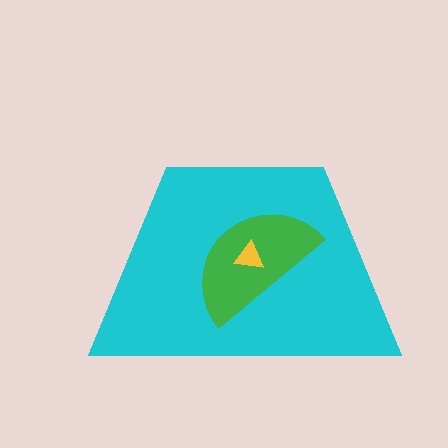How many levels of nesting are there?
3.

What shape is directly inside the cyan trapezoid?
The green semicircle.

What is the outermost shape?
The cyan trapezoid.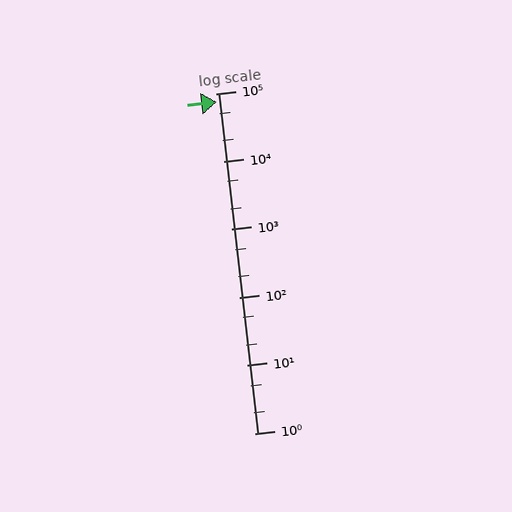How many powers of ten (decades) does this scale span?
The scale spans 5 decades, from 1 to 100000.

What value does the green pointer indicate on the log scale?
The pointer indicates approximately 75000.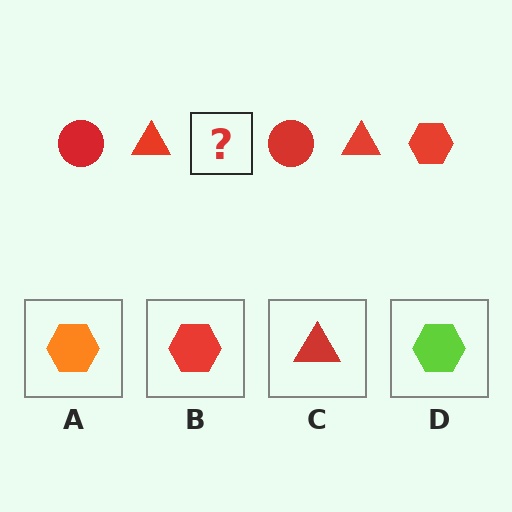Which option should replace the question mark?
Option B.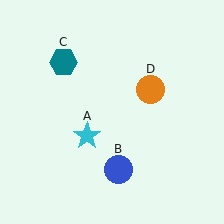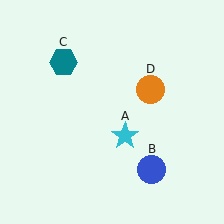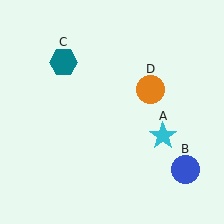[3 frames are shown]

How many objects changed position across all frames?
2 objects changed position: cyan star (object A), blue circle (object B).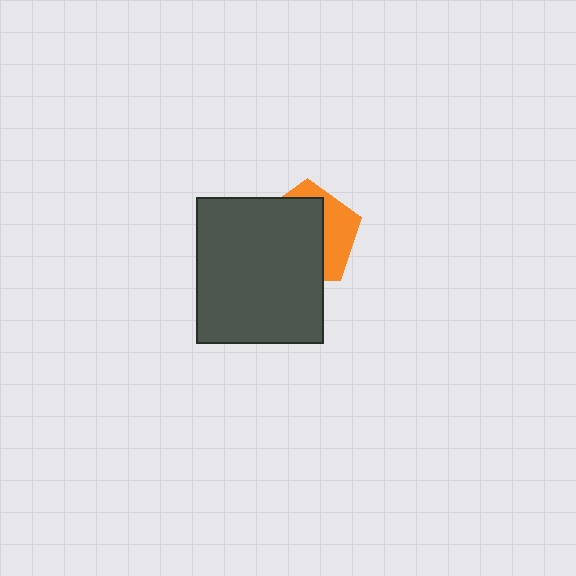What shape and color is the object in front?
The object in front is a dark gray rectangle.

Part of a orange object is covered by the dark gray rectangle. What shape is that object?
It is a pentagon.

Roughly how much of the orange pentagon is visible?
A small part of it is visible (roughly 36%).